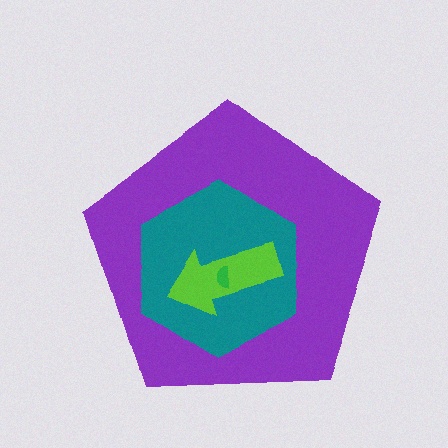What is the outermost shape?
The purple pentagon.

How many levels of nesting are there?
4.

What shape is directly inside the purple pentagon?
The teal hexagon.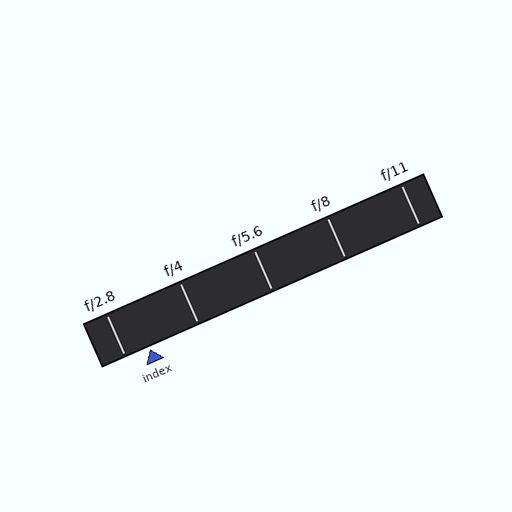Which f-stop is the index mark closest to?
The index mark is closest to f/2.8.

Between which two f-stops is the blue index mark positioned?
The index mark is between f/2.8 and f/4.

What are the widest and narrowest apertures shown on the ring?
The widest aperture shown is f/2.8 and the narrowest is f/11.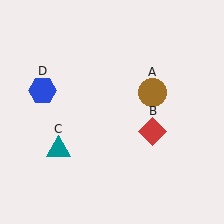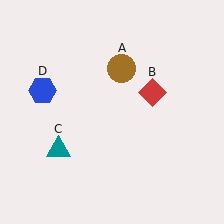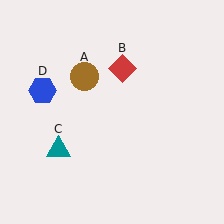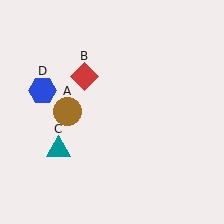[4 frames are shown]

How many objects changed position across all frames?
2 objects changed position: brown circle (object A), red diamond (object B).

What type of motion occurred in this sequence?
The brown circle (object A), red diamond (object B) rotated counterclockwise around the center of the scene.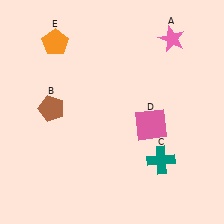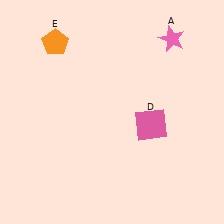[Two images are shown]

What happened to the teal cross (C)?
The teal cross (C) was removed in Image 2. It was in the bottom-right area of Image 1.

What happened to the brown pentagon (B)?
The brown pentagon (B) was removed in Image 2. It was in the top-left area of Image 1.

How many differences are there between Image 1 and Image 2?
There are 2 differences between the two images.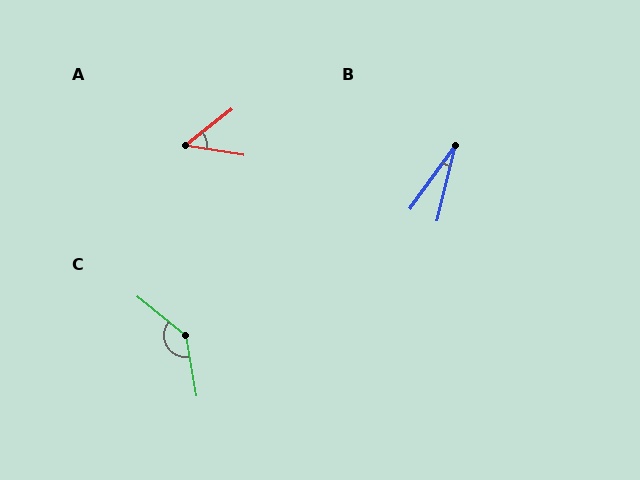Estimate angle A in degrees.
Approximately 47 degrees.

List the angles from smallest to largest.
B (22°), A (47°), C (138°).